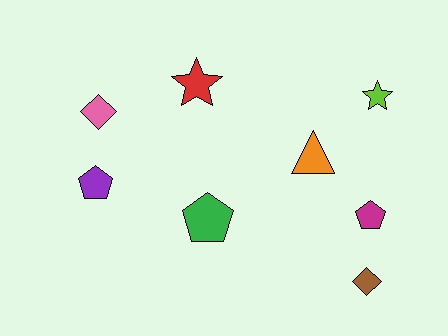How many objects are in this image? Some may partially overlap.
There are 8 objects.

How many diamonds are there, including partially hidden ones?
There are 2 diamonds.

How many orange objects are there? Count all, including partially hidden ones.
There is 1 orange object.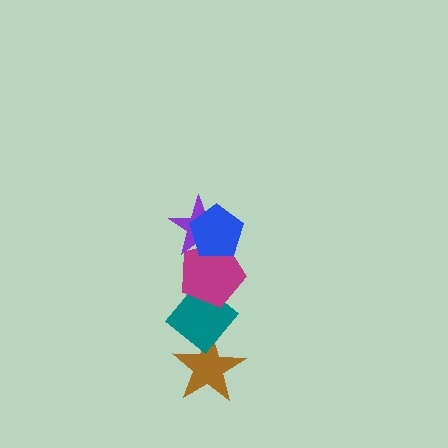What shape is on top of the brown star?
The teal diamond is on top of the brown star.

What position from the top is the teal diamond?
The teal diamond is 4th from the top.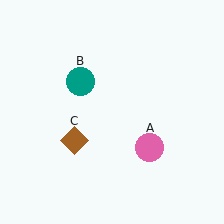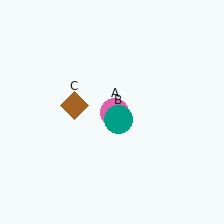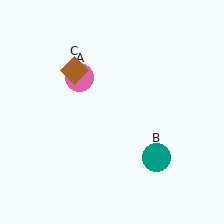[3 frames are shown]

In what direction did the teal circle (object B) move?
The teal circle (object B) moved down and to the right.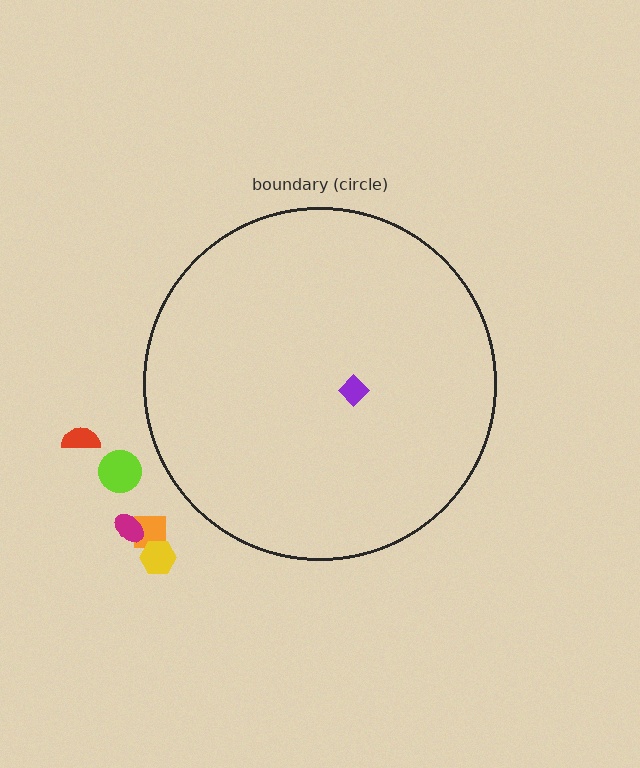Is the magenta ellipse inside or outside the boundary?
Outside.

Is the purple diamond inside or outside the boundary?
Inside.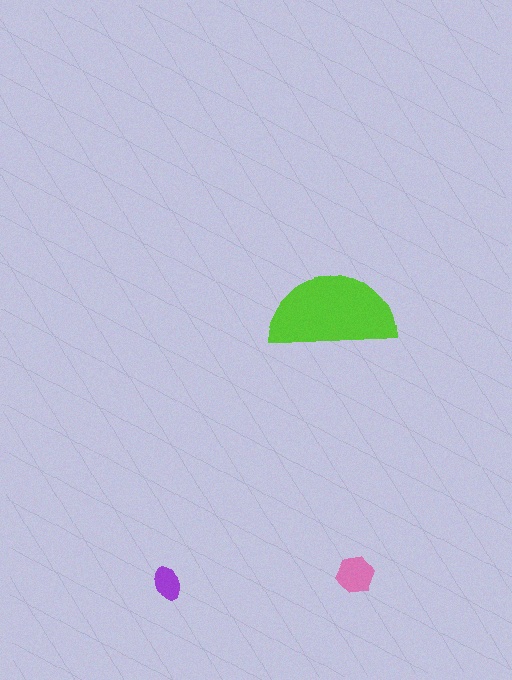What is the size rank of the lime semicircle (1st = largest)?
1st.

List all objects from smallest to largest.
The purple ellipse, the pink hexagon, the lime semicircle.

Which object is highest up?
The lime semicircle is topmost.